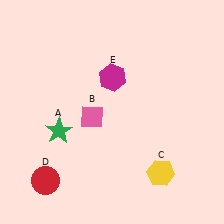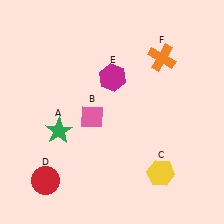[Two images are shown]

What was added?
An orange cross (F) was added in Image 2.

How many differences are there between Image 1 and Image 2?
There is 1 difference between the two images.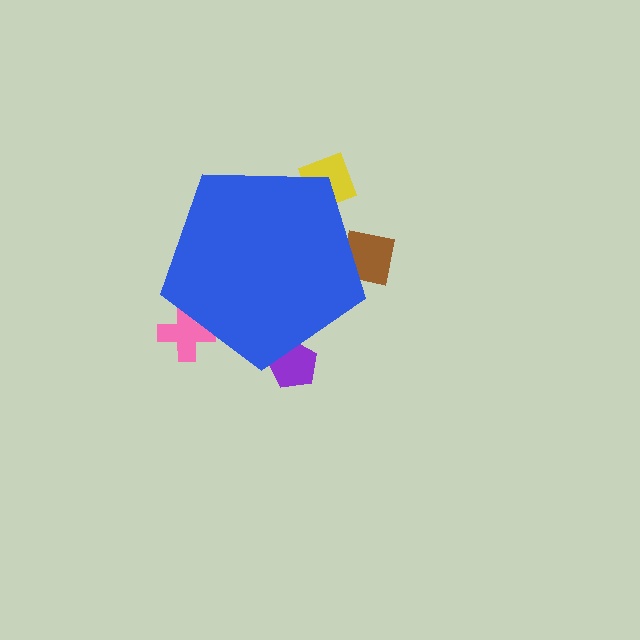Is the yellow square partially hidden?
Yes, the yellow square is partially hidden behind the blue pentagon.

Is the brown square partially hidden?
Yes, the brown square is partially hidden behind the blue pentagon.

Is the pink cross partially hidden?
Yes, the pink cross is partially hidden behind the blue pentagon.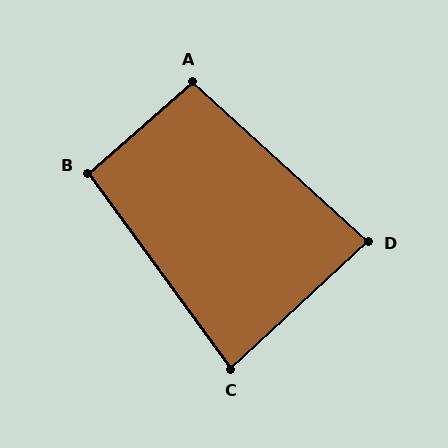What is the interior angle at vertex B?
Approximately 95 degrees (approximately right).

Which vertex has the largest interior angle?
A, at approximately 97 degrees.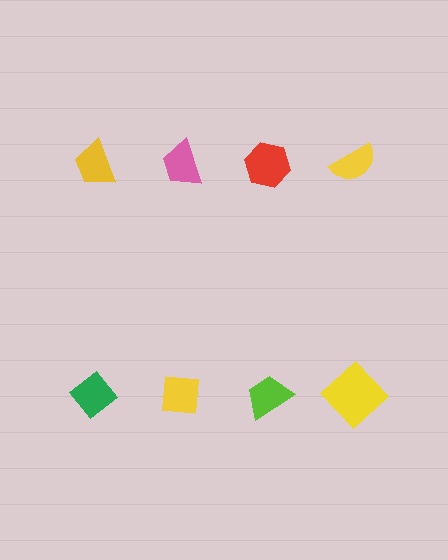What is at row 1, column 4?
A yellow semicircle.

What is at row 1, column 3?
A red hexagon.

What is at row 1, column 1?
A yellow trapezoid.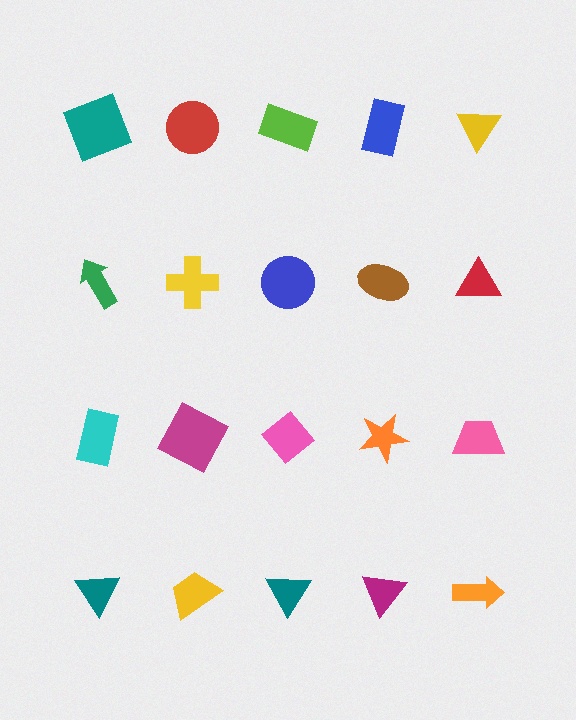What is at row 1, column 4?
A blue rectangle.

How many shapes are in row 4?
5 shapes.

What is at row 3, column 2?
A magenta square.